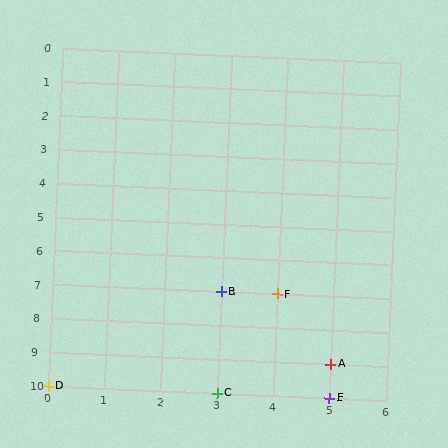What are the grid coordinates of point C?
Point C is at grid coordinates (3, 10).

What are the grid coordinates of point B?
Point B is at grid coordinates (3, 7).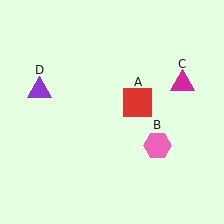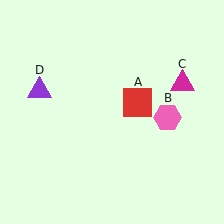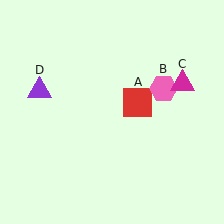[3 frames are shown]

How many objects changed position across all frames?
1 object changed position: pink hexagon (object B).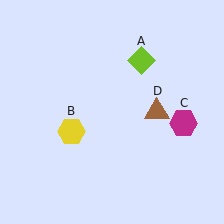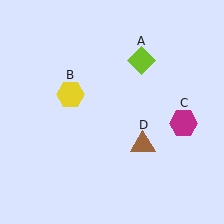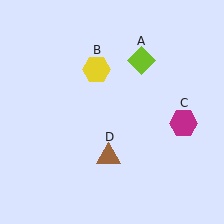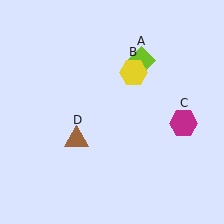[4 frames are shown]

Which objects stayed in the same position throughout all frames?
Lime diamond (object A) and magenta hexagon (object C) remained stationary.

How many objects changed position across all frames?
2 objects changed position: yellow hexagon (object B), brown triangle (object D).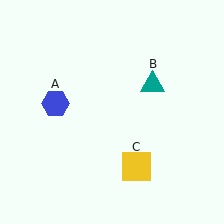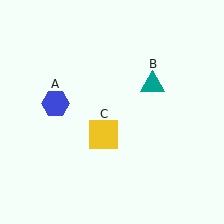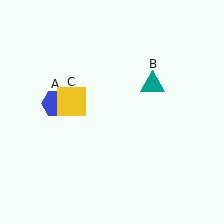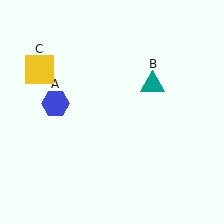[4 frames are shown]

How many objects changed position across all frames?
1 object changed position: yellow square (object C).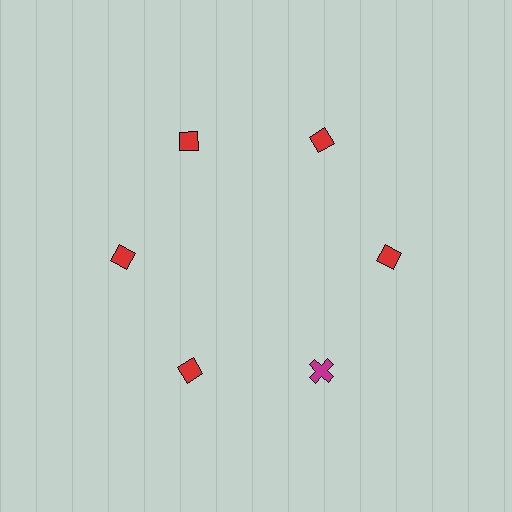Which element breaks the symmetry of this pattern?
The magenta cross at roughly the 5 o'clock position breaks the symmetry. All other shapes are red diamonds.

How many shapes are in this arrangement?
There are 6 shapes arranged in a ring pattern.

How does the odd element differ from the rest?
It differs in both color (magenta instead of red) and shape (cross instead of diamond).